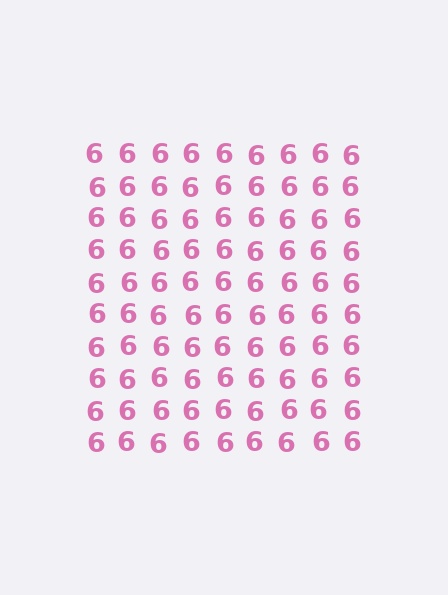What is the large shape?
The large shape is a square.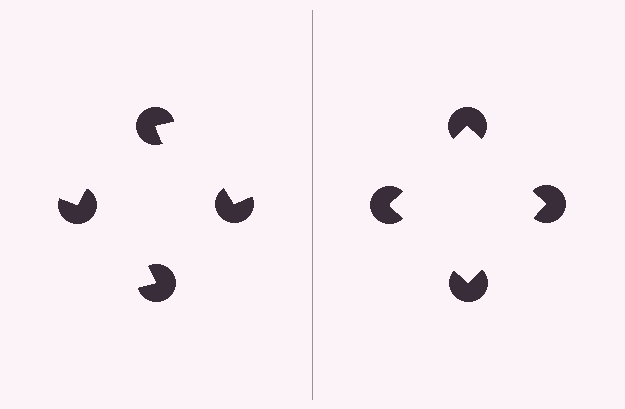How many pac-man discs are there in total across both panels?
8 — 4 on each side.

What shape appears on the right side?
An illusory square.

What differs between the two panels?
The pac-man discs are positioned identically on both sides; only the wedge orientations differ. On the right they align to a square; on the left they are misaligned.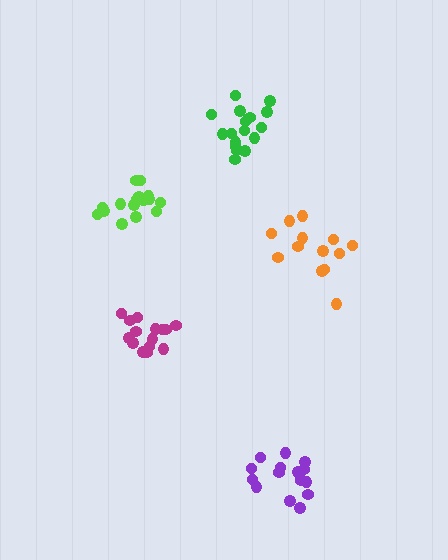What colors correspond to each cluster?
The clusters are colored: purple, lime, magenta, green, orange.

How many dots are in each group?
Group 1: 16 dots, Group 2: 17 dots, Group 3: 15 dots, Group 4: 17 dots, Group 5: 13 dots (78 total).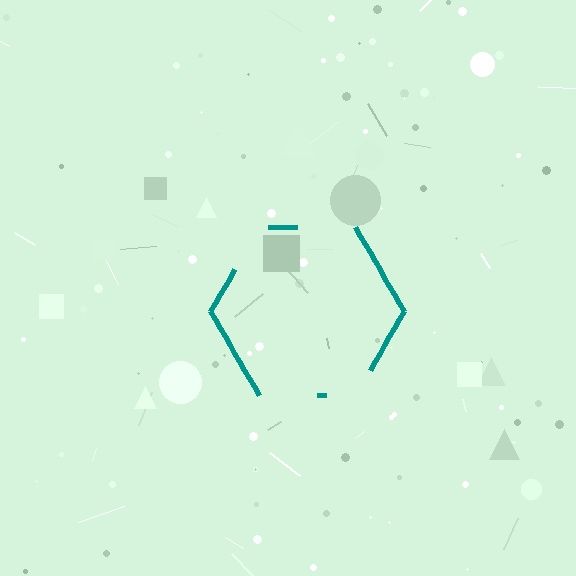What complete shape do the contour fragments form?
The contour fragments form a hexagon.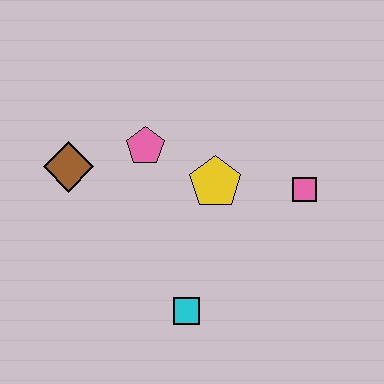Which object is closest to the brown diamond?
The pink pentagon is closest to the brown diamond.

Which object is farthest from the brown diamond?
The pink square is farthest from the brown diamond.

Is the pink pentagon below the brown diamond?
No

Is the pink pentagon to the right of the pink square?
No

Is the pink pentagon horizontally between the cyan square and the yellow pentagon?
No